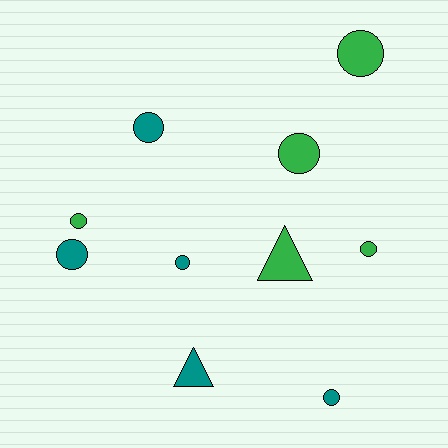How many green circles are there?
There are 4 green circles.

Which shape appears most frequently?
Circle, with 8 objects.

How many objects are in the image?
There are 10 objects.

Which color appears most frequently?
Green, with 5 objects.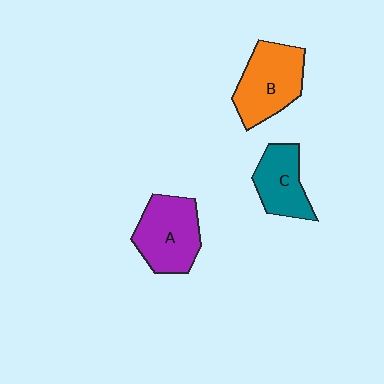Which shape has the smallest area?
Shape C (teal).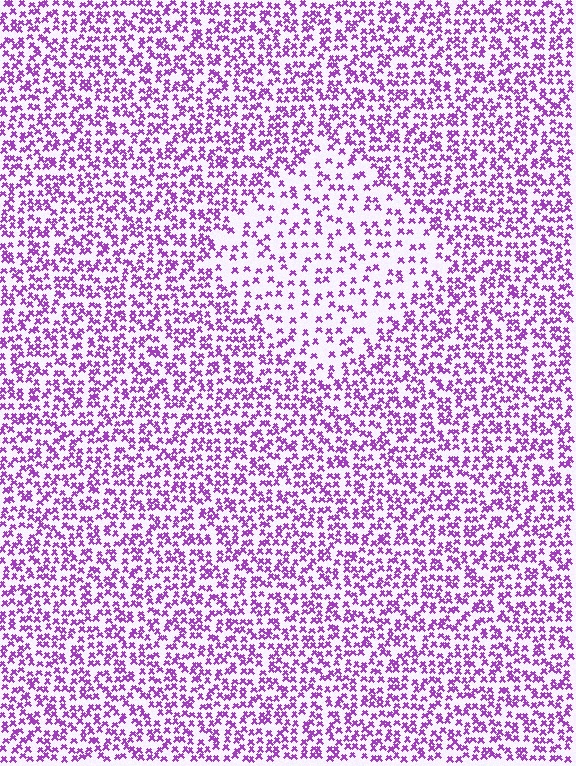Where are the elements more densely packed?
The elements are more densely packed outside the diamond boundary.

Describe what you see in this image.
The image contains small purple elements arranged at two different densities. A diamond-shaped region is visible where the elements are less densely packed than the surrounding area.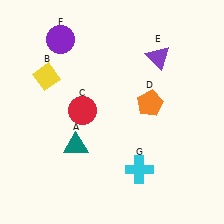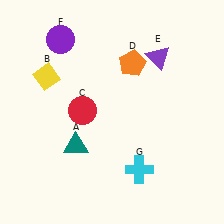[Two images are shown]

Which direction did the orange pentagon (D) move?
The orange pentagon (D) moved up.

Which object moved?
The orange pentagon (D) moved up.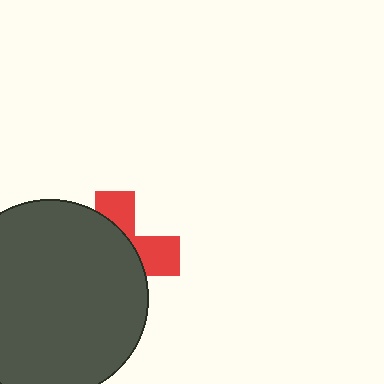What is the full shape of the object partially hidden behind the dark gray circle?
The partially hidden object is a red cross.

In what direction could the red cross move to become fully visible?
The red cross could move right. That would shift it out from behind the dark gray circle entirely.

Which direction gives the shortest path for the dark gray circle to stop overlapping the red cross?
Moving left gives the shortest separation.